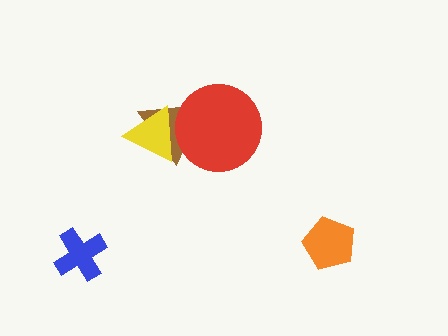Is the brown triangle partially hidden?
Yes, it is partially covered by another shape.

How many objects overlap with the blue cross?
0 objects overlap with the blue cross.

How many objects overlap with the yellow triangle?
2 objects overlap with the yellow triangle.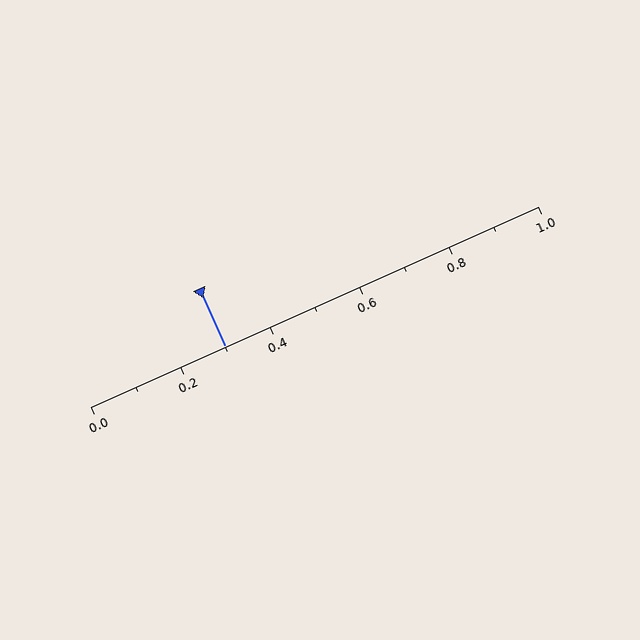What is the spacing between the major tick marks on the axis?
The major ticks are spaced 0.2 apart.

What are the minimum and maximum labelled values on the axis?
The axis runs from 0.0 to 1.0.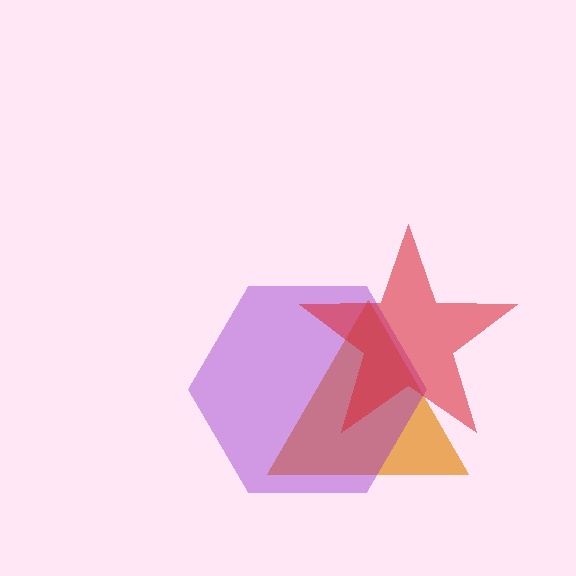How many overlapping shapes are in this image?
There are 3 overlapping shapes in the image.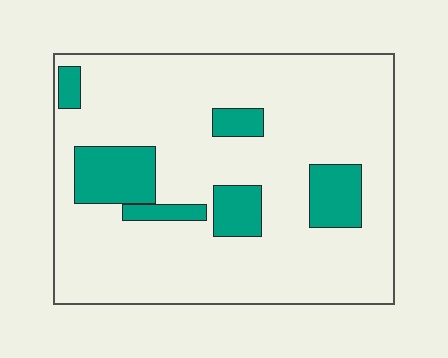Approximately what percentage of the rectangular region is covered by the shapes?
Approximately 15%.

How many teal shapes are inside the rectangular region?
6.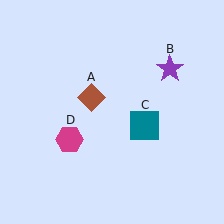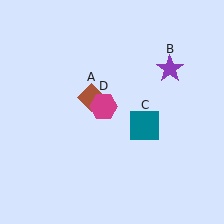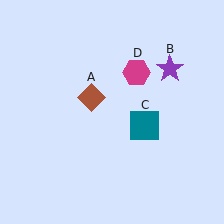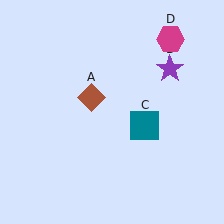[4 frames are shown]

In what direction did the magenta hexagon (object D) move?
The magenta hexagon (object D) moved up and to the right.